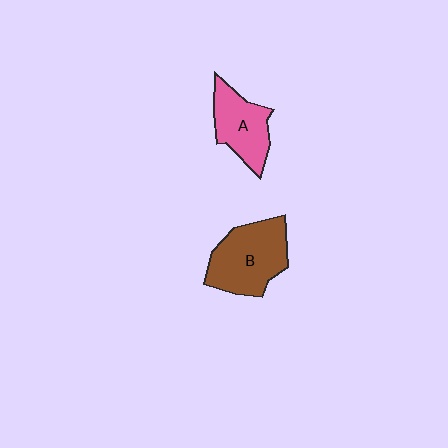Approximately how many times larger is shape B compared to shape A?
Approximately 1.3 times.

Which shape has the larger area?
Shape B (brown).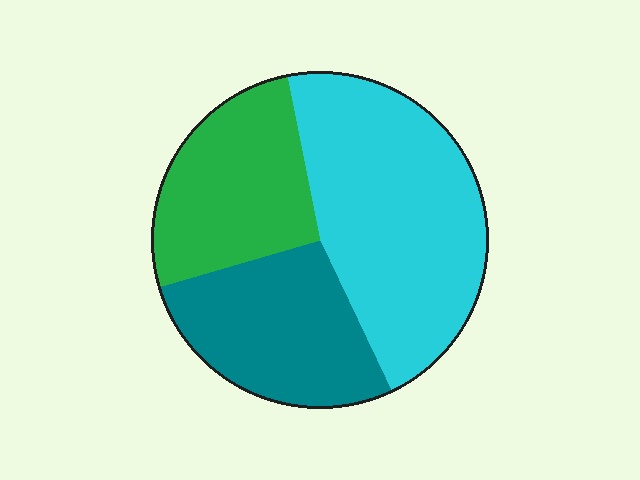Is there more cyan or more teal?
Cyan.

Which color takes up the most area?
Cyan, at roughly 45%.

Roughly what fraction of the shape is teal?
Teal covers around 25% of the shape.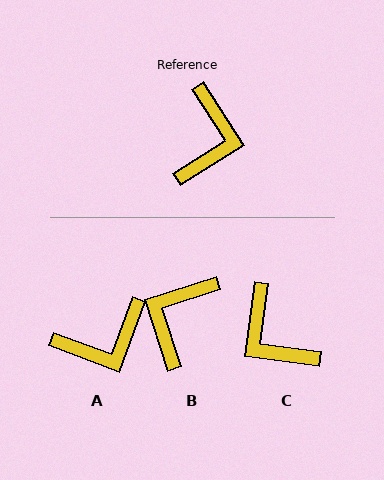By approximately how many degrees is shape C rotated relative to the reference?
Approximately 130 degrees clockwise.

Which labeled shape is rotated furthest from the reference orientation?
B, about 165 degrees away.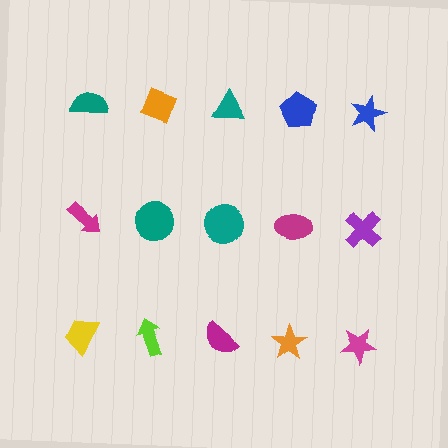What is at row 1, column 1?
A teal semicircle.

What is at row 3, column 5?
A magenta star.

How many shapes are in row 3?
5 shapes.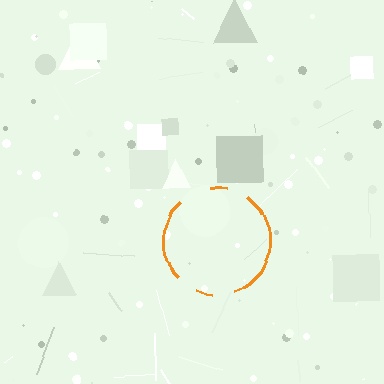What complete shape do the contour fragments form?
The contour fragments form a circle.